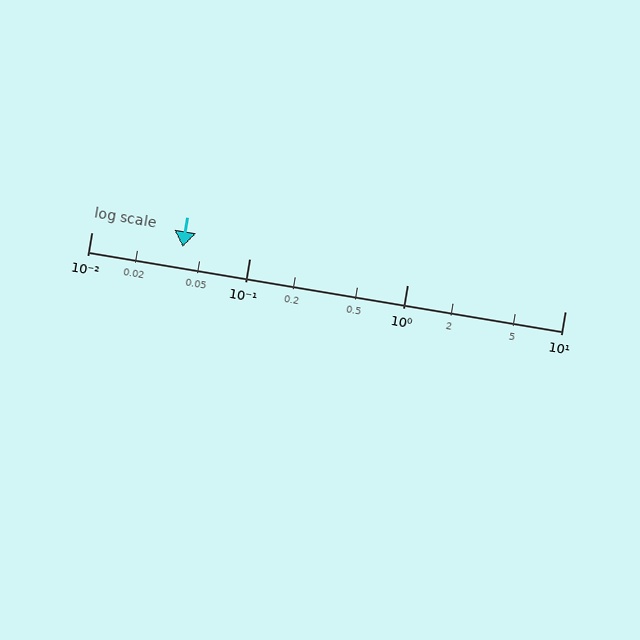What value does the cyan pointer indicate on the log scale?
The pointer indicates approximately 0.038.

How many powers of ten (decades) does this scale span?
The scale spans 3 decades, from 0.01 to 10.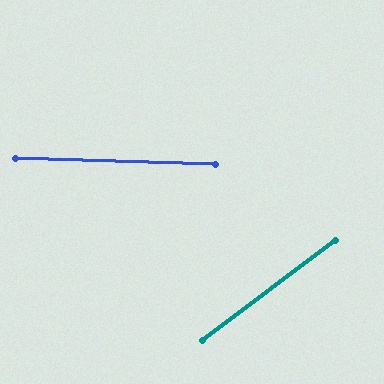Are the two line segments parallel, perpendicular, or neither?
Neither parallel nor perpendicular — they differ by about 39°.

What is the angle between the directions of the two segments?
Approximately 39 degrees.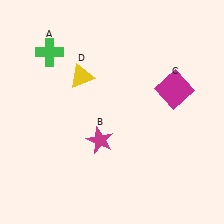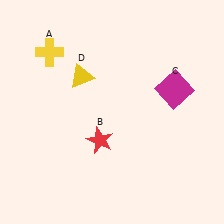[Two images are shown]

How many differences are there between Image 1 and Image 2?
There are 2 differences between the two images.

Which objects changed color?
A changed from green to yellow. B changed from magenta to red.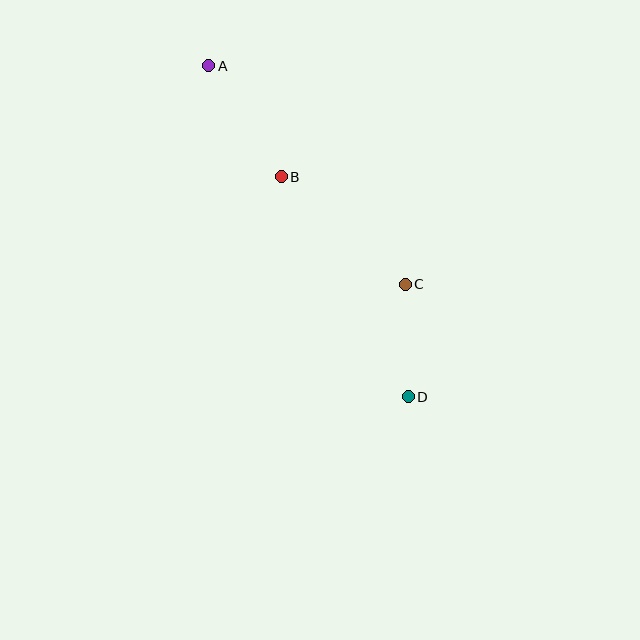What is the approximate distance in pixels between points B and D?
The distance between B and D is approximately 254 pixels.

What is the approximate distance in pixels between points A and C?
The distance between A and C is approximately 294 pixels.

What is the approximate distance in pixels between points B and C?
The distance between B and C is approximately 164 pixels.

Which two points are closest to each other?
Points C and D are closest to each other.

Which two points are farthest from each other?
Points A and D are farthest from each other.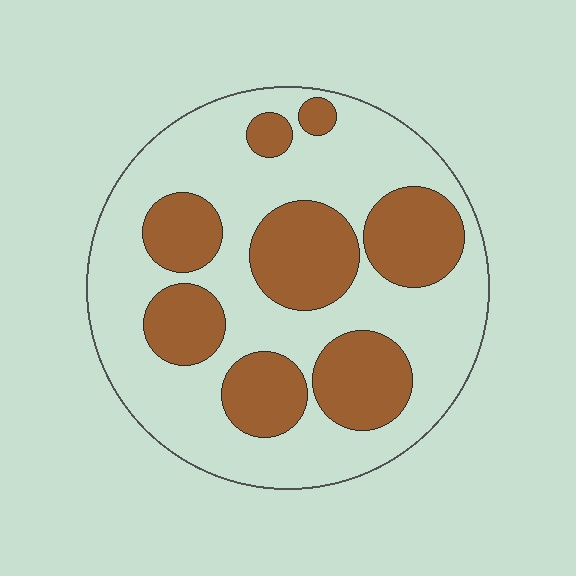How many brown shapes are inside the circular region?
8.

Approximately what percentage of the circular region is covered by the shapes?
Approximately 35%.